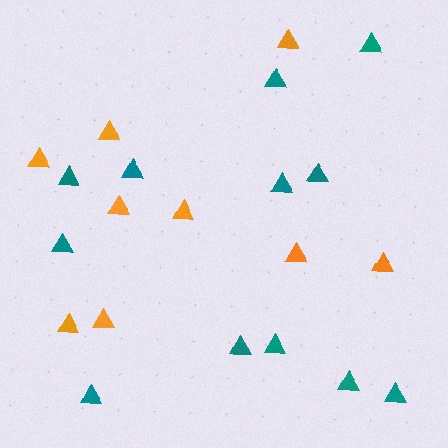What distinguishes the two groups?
There are 2 groups: one group of orange triangles (9) and one group of teal triangles (12).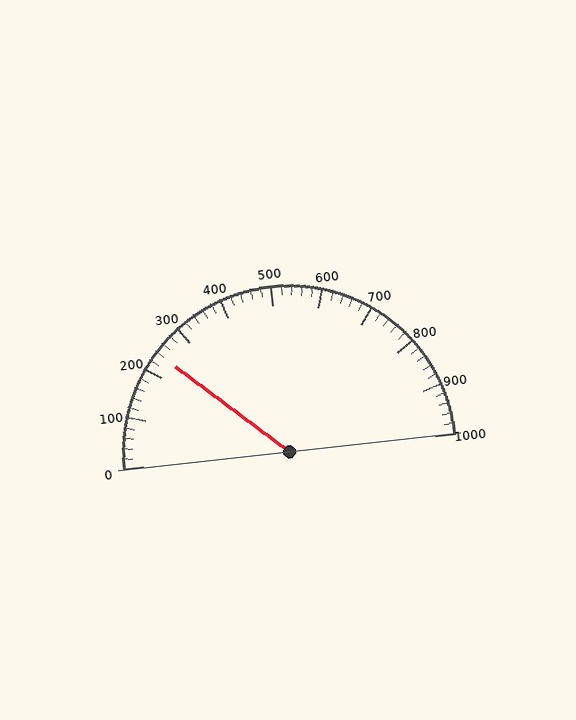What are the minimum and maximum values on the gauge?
The gauge ranges from 0 to 1000.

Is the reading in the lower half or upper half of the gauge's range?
The reading is in the lower half of the range (0 to 1000).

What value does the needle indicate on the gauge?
The needle indicates approximately 240.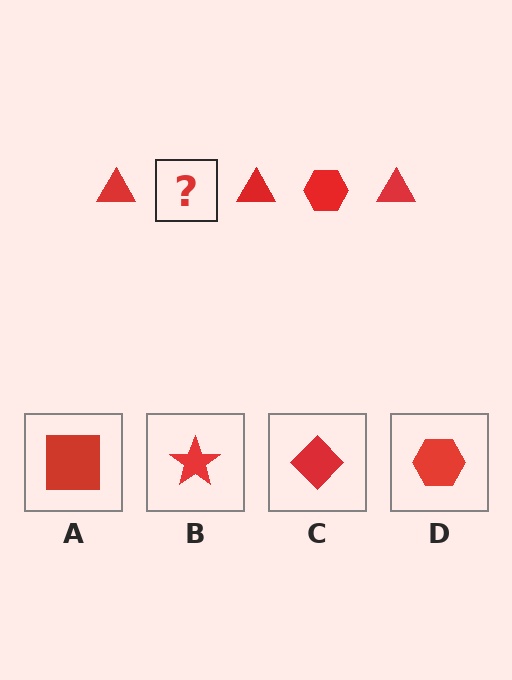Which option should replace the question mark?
Option D.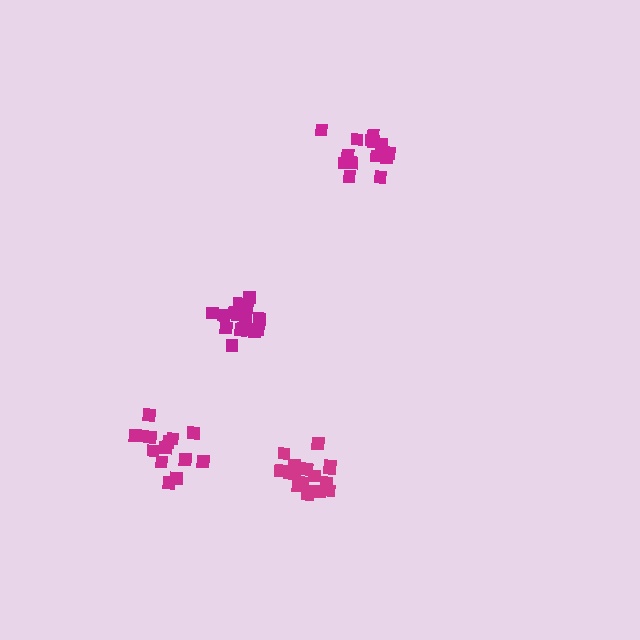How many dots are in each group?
Group 1: 18 dots, Group 2: 14 dots, Group 3: 15 dots, Group 4: 18 dots (65 total).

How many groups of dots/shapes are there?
There are 4 groups.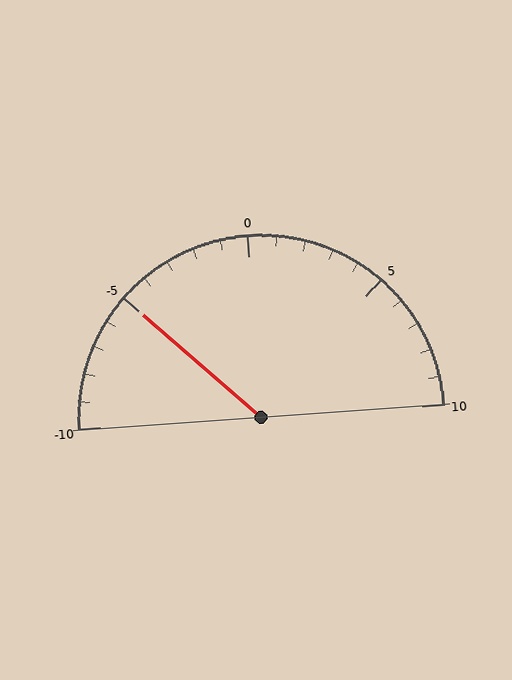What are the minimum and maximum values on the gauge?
The gauge ranges from -10 to 10.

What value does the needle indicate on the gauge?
The needle indicates approximately -5.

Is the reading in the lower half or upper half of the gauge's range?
The reading is in the lower half of the range (-10 to 10).